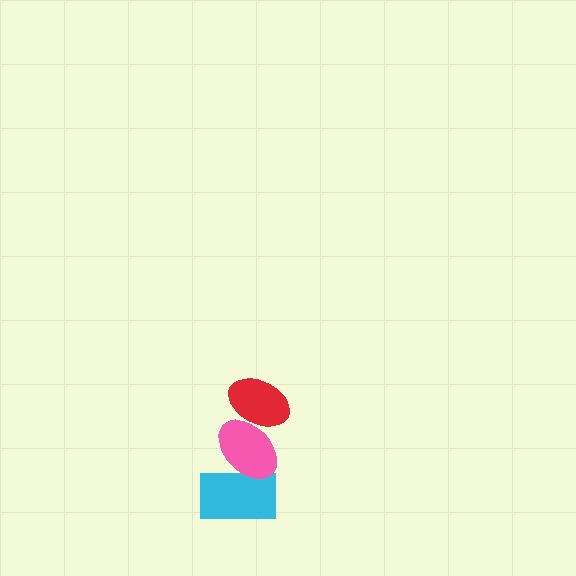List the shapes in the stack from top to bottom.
From top to bottom: the red ellipse, the pink ellipse, the cyan rectangle.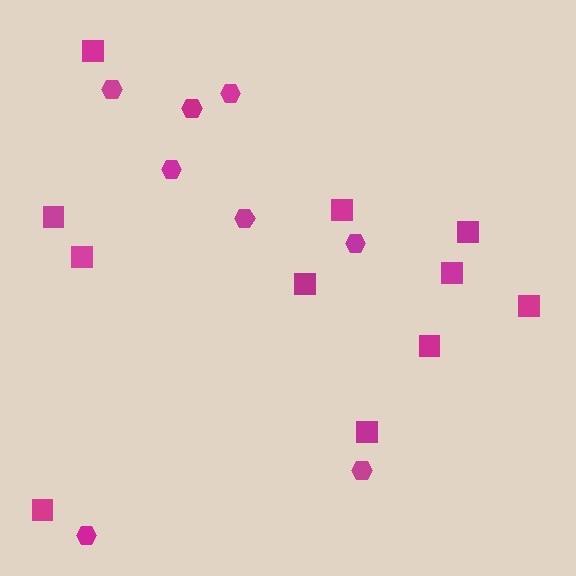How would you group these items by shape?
There are 2 groups: one group of squares (11) and one group of hexagons (8).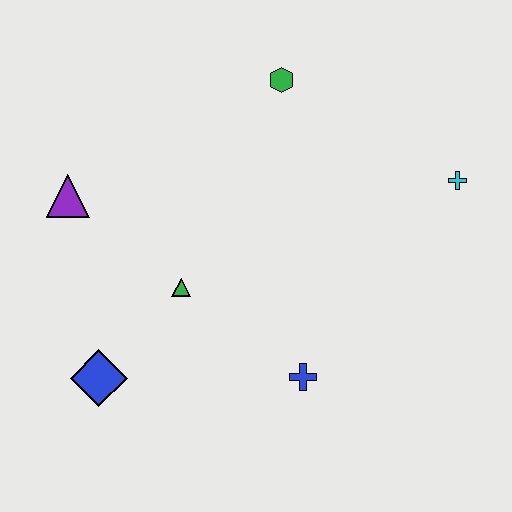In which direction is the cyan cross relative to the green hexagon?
The cyan cross is to the right of the green hexagon.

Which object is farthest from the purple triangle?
The cyan cross is farthest from the purple triangle.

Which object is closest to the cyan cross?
The green hexagon is closest to the cyan cross.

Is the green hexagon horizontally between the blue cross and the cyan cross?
No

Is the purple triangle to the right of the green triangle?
No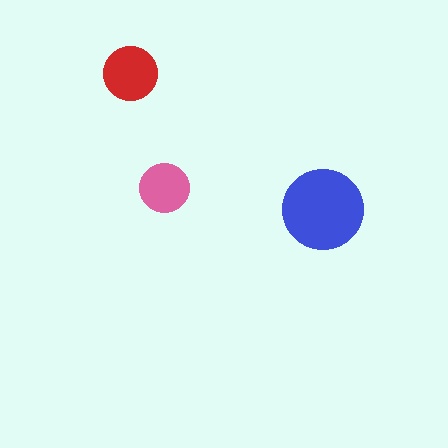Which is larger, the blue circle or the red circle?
The blue one.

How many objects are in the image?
There are 3 objects in the image.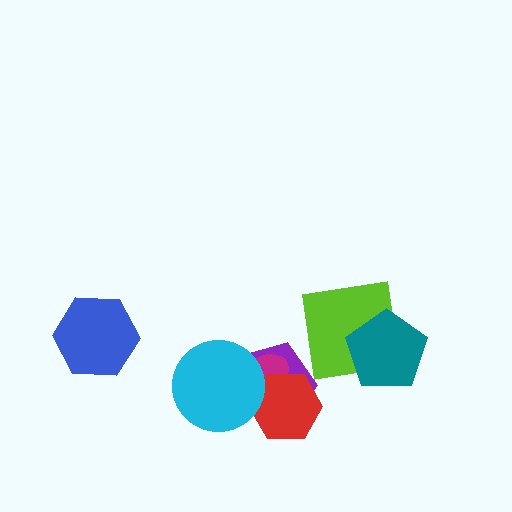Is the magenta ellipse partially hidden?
Yes, it is partially covered by another shape.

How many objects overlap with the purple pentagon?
3 objects overlap with the purple pentagon.